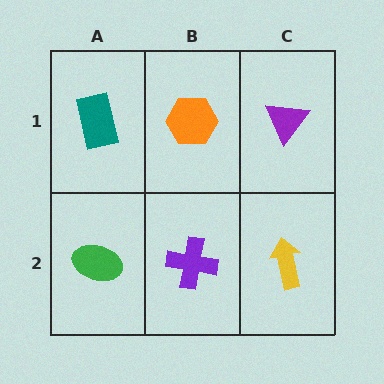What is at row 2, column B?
A purple cross.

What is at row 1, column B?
An orange hexagon.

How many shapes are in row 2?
3 shapes.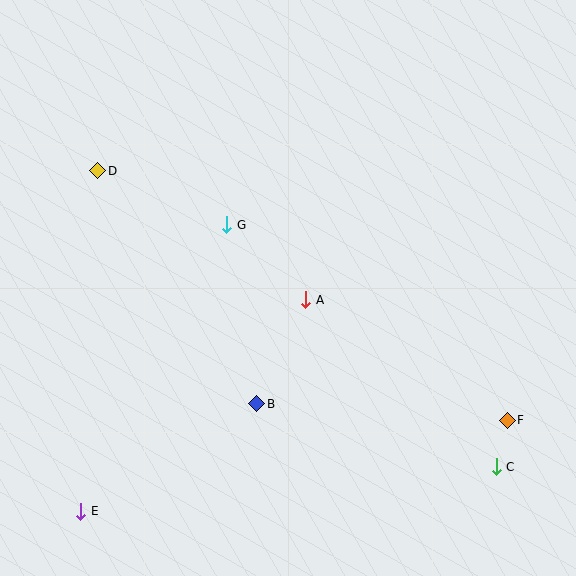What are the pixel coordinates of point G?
Point G is at (227, 225).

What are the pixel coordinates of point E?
Point E is at (81, 511).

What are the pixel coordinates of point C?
Point C is at (496, 467).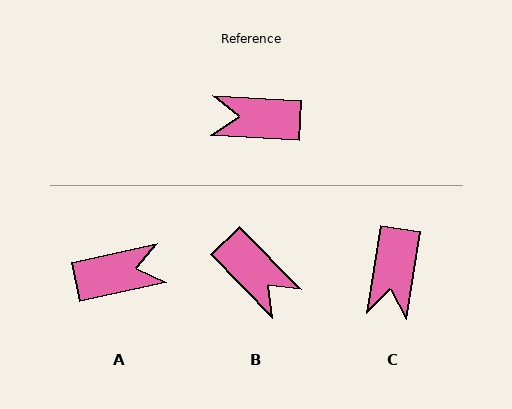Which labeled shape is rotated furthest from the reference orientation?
A, about 165 degrees away.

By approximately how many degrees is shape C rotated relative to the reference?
Approximately 84 degrees counter-clockwise.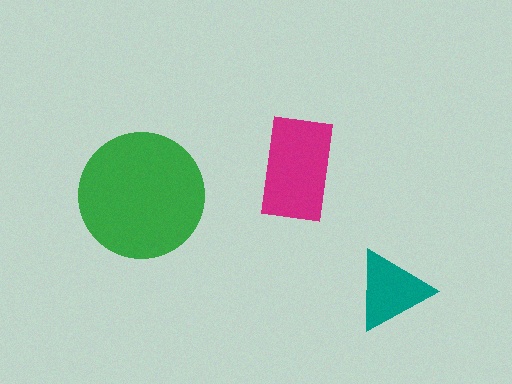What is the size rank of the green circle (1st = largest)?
1st.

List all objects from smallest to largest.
The teal triangle, the magenta rectangle, the green circle.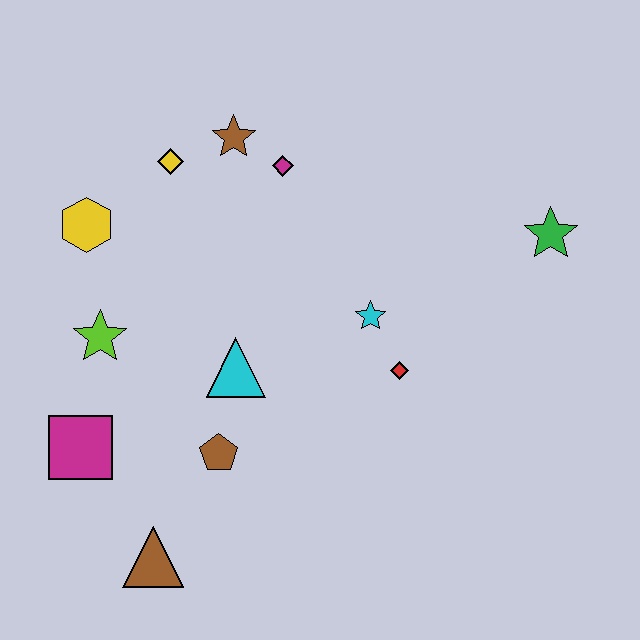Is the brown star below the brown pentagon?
No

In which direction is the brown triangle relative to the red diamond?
The brown triangle is to the left of the red diamond.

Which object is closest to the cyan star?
The red diamond is closest to the cyan star.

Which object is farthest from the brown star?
The brown triangle is farthest from the brown star.